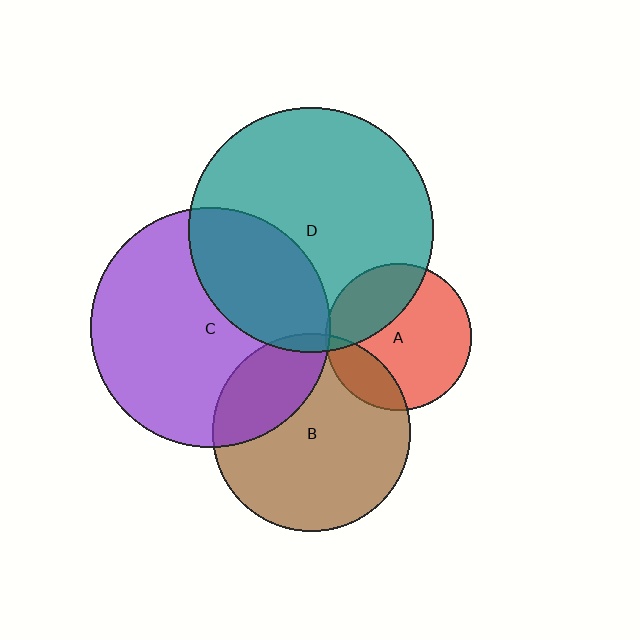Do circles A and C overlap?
Yes.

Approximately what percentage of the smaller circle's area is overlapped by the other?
Approximately 5%.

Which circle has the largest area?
Circle D (teal).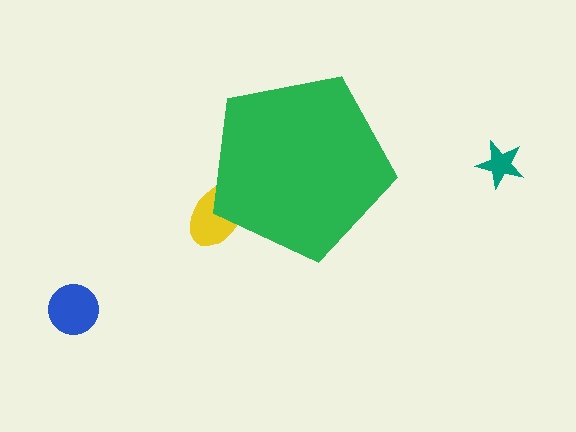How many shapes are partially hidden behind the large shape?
1 shape is partially hidden.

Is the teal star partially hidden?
No, the teal star is fully visible.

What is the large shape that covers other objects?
A green pentagon.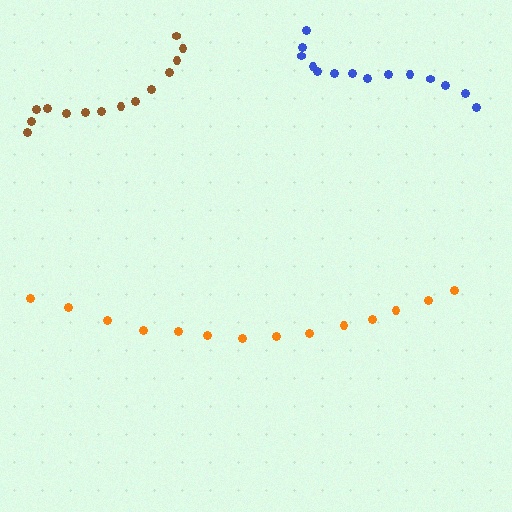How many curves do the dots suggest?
There are 3 distinct paths.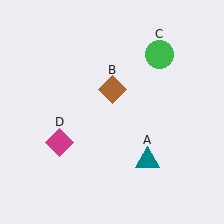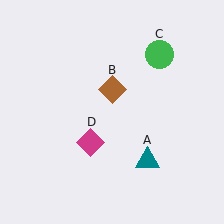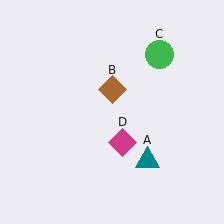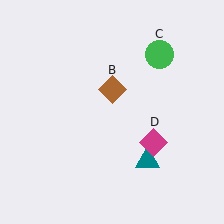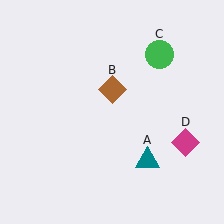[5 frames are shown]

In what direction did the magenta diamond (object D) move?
The magenta diamond (object D) moved right.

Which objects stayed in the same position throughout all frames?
Teal triangle (object A) and brown diamond (object B) and green circle (object C) remained stationary.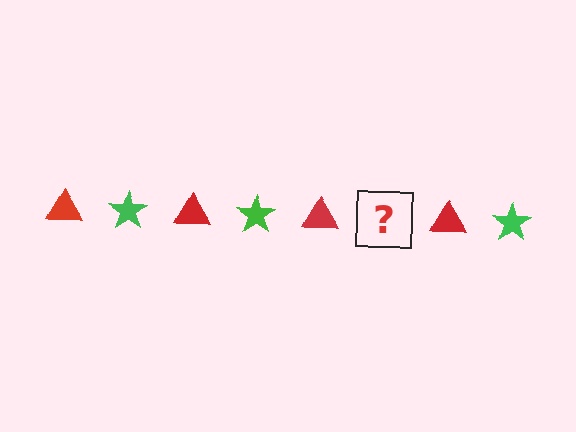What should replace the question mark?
The question mark should be replaced with a green star.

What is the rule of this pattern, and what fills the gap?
The rule is that the pattern alternates between red triangle and green star. The gap should be filled with a green star.